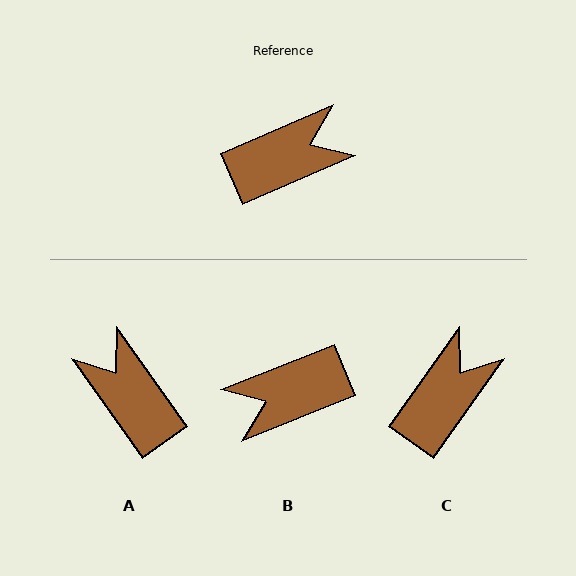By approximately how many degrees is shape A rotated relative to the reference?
Approximately 102 degrees counter-clockwise.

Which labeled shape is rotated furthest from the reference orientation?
B, about 178 degrees away.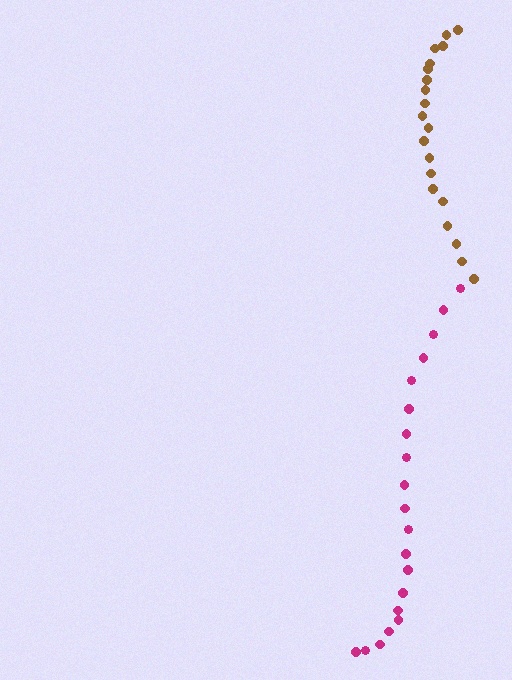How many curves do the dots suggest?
There are 2 distinct paths.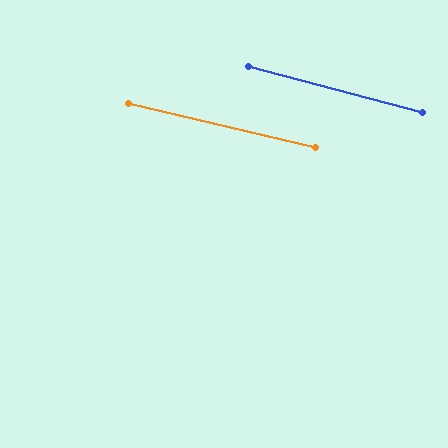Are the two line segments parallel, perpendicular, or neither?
Parallel — their directions differ by only 1.2°.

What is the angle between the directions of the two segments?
Approximately 1 degree.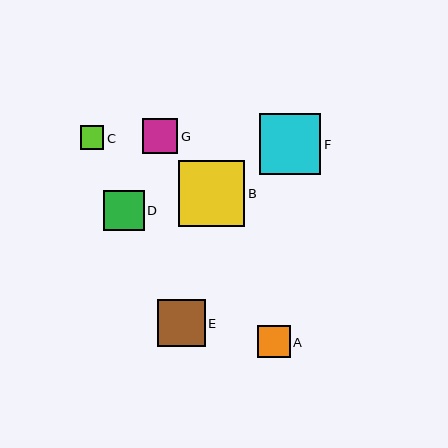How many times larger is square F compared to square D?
Square F is approximately 1.5 times the size of square D.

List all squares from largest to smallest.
From largest to smallest: B, F, E, D, G, A, C.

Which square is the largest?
Square B is the largest with a size of approximately 66 pixels.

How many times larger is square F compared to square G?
Square F is approximately 1.7 times the size of square G.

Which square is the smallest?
Square C is the smallest with a size of approximately 23 pixels.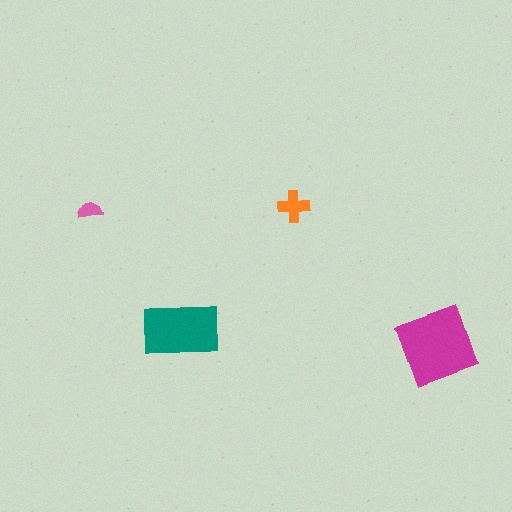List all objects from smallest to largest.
The pink semicircle, the orange cross, the teal rectangle, the magenta diamond.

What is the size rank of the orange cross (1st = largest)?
3rd.